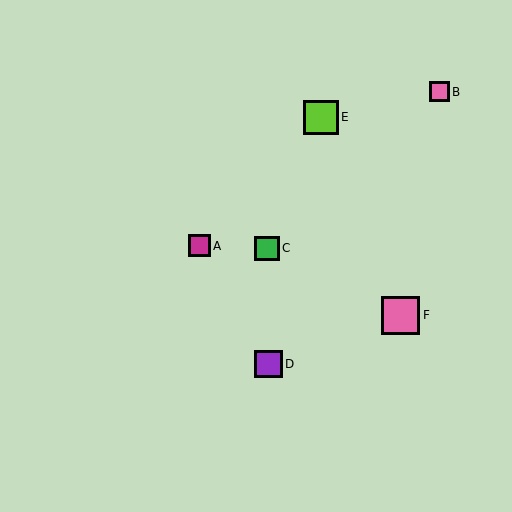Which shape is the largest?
The pink square (labeled F) is the largest.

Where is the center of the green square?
The center of the green square is at (267, 248).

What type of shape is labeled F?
Shape F is a pink square.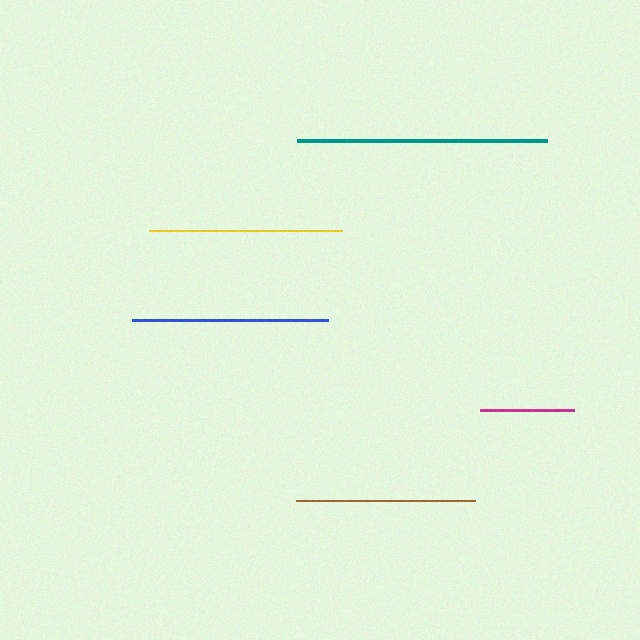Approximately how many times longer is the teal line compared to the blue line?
The teal line is approximately 1.3 times the length of the blue line.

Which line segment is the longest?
The teal line is the longest at approximately 250 pixels.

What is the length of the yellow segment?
The yellow segment is approximately 193 pixels long.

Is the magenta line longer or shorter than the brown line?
The brown line is longer than the magenta line.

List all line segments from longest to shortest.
From longest to shortest: teal, blue, yellow, brown, magenta.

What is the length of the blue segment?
The blue segment is approximately 197 pixels long.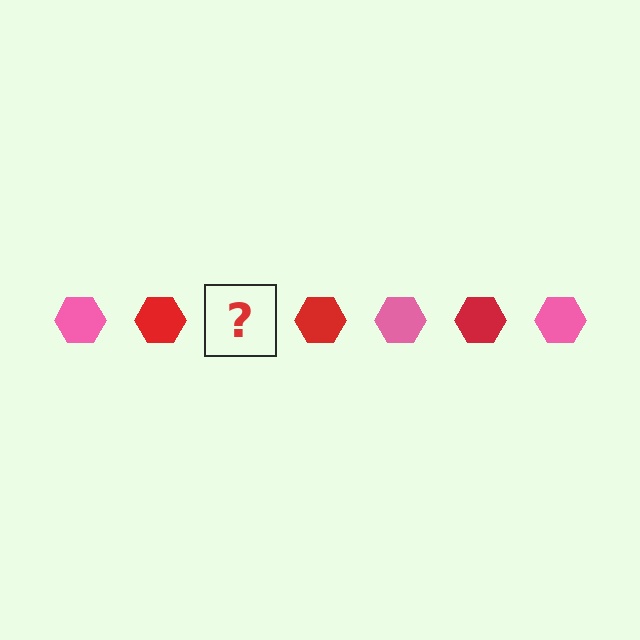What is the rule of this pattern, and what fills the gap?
The rule is that the pattern cycles through pink, red hexagons. The gap should be filled with a pink hexagon.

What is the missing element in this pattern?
The missing element is a pink hexagon.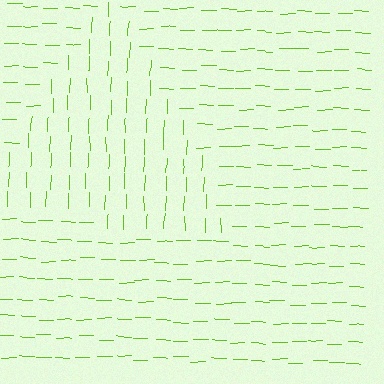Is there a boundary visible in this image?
Yes, there is a texture boundary formed by a change in line orientation.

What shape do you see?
I see a triangle.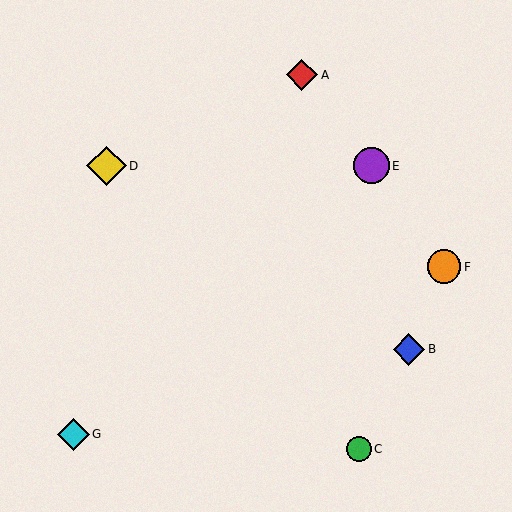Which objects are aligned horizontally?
Objects D, E are aligned horizontally.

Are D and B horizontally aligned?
No, D is at y≈166 and B is at y≈349.